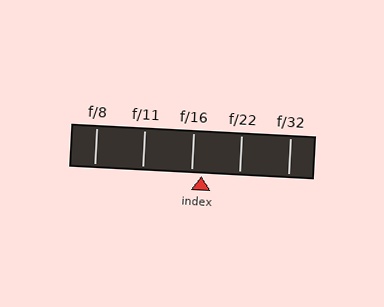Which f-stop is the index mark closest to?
The index mark is closest to f/16.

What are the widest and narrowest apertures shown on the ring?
The widest aperture shown is f/8 and the narrowest is f/32.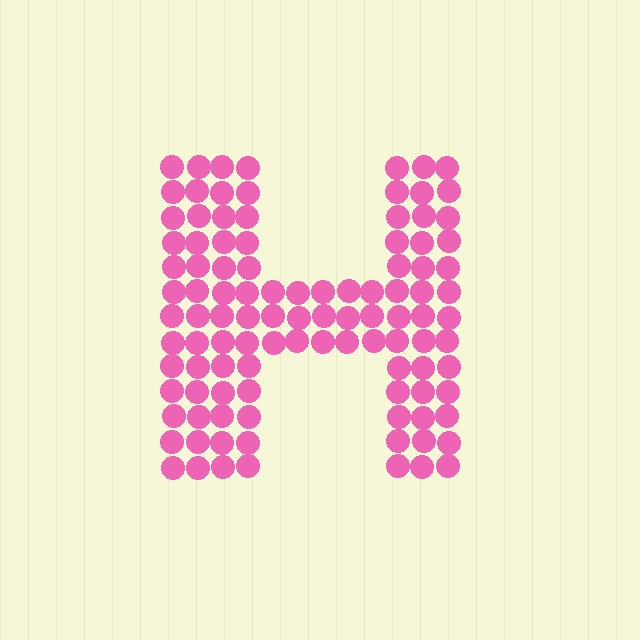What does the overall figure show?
The overall figure shows the letter H.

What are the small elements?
The small elements are circles.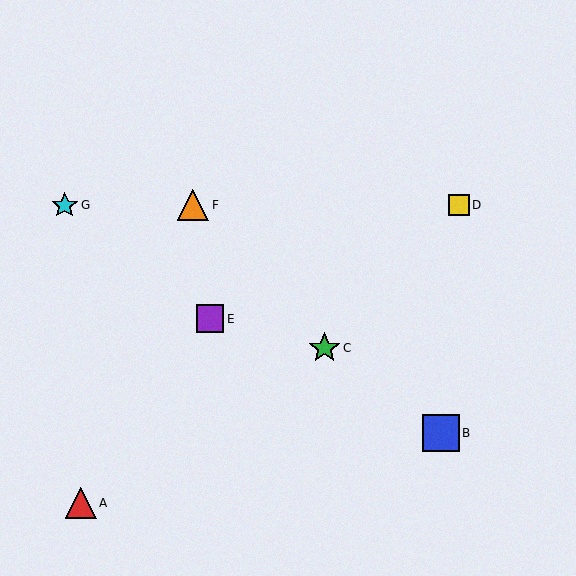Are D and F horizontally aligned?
Yes, both are at y≈205.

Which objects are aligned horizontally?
Objects D, F, G are aligned horizontally.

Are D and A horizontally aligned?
No, D is at y≈205 and A is at y≈503.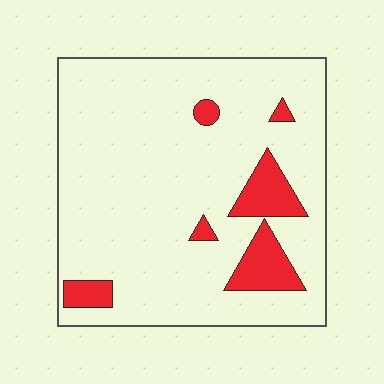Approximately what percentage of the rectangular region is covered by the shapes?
Approximately 10%.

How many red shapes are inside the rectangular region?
6.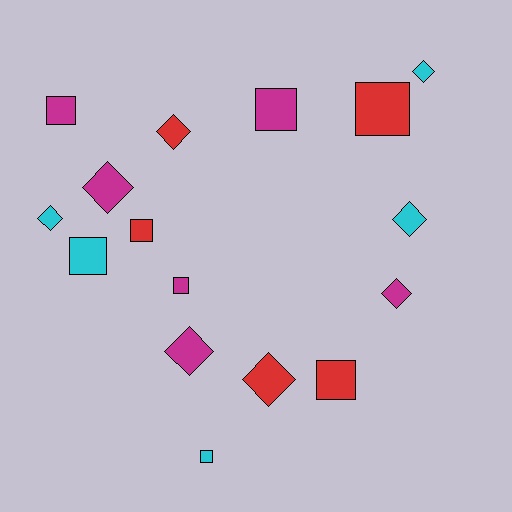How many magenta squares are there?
There are 3 magenta squares.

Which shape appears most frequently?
Diamond, with 8 objects.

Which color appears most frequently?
Magenta, with 6 objects.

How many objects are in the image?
There are 16 objects.